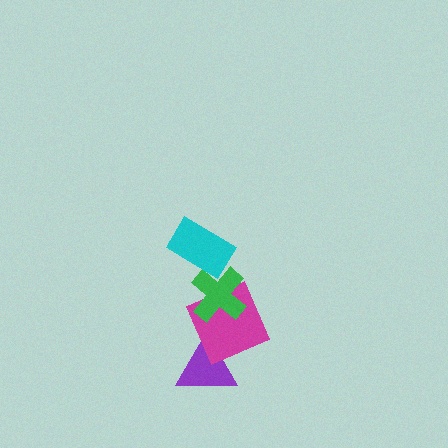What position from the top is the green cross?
The green cross is 2nd from the top.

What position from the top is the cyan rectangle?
The cyan rectangle is 1st from the top.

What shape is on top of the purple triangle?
The magenta square is on top of the purple triangle.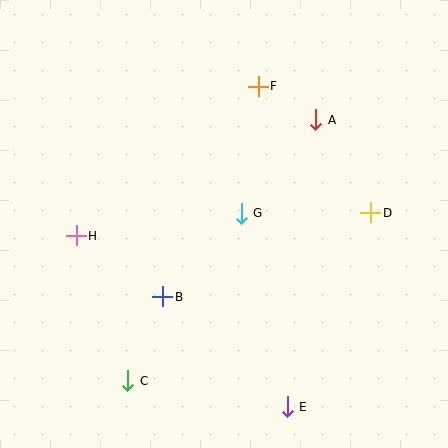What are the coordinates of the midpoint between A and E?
The midpoint between A and E is at (301, 263).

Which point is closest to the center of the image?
Point G at (241, 213) is closest to the center.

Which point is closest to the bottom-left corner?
Point C is closest to the bottom-left corner.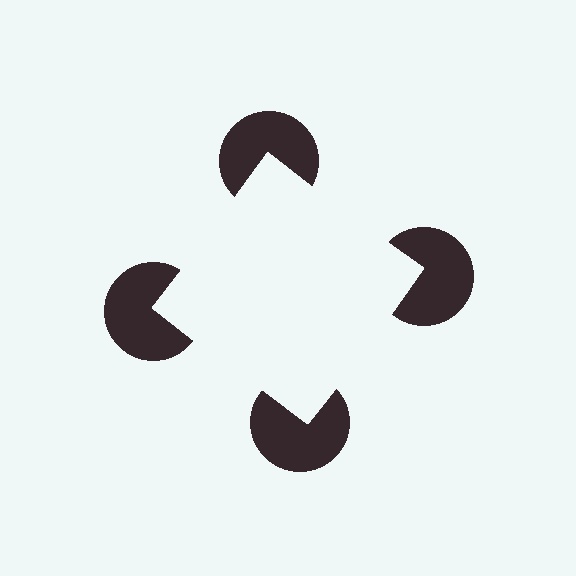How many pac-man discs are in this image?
There are 4 — one at each vertex of the illusory square.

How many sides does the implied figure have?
4 sides.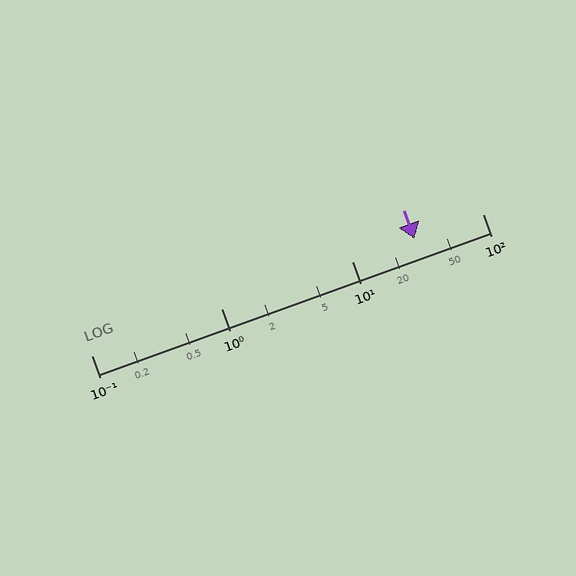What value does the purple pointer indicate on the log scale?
The pointer indicates approximately 30.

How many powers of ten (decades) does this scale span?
The scale spans 3 decades, from 0.1 to 100.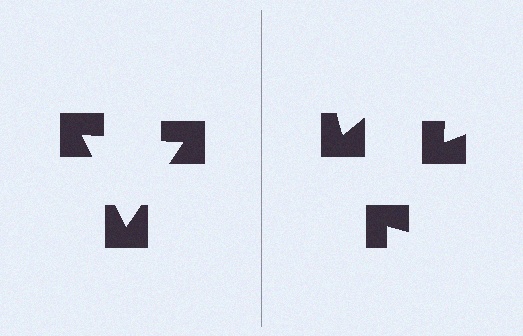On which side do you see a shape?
An illusory triangle appears on the left side. On the right side the wedge cuts are rotated, so no coherent shape forms.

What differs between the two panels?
The notched squares are positioned identically on both sides; only the wedge orientations differ. On the left they align to a triangle; on the right they are misaligned.